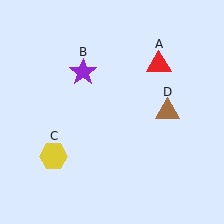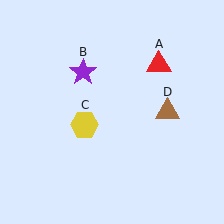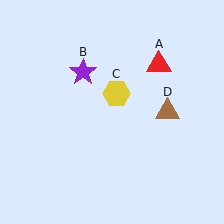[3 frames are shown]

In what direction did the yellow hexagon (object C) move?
The yellow hexagon (object C) moved up and to the right.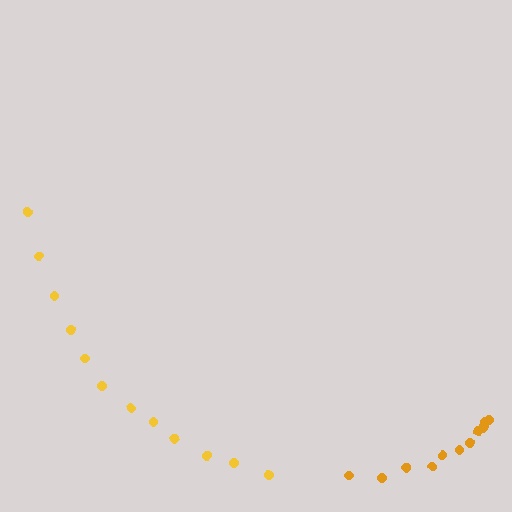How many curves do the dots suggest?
There are 2 distinct paths.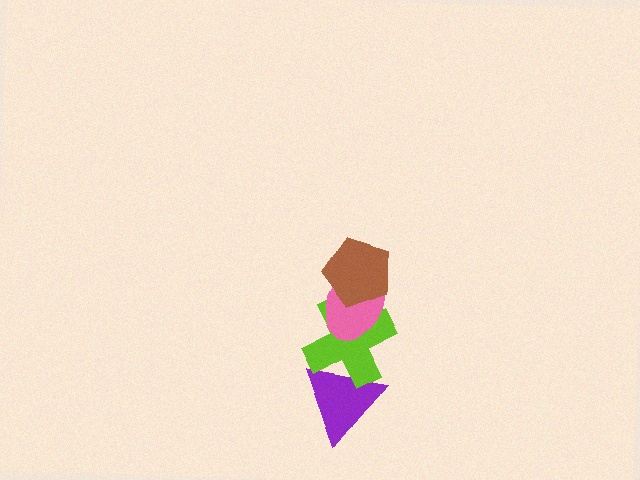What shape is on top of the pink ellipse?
The brown pentagon is on top of the pink ellipse.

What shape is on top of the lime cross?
The pink ellipse is on top of the lime cross.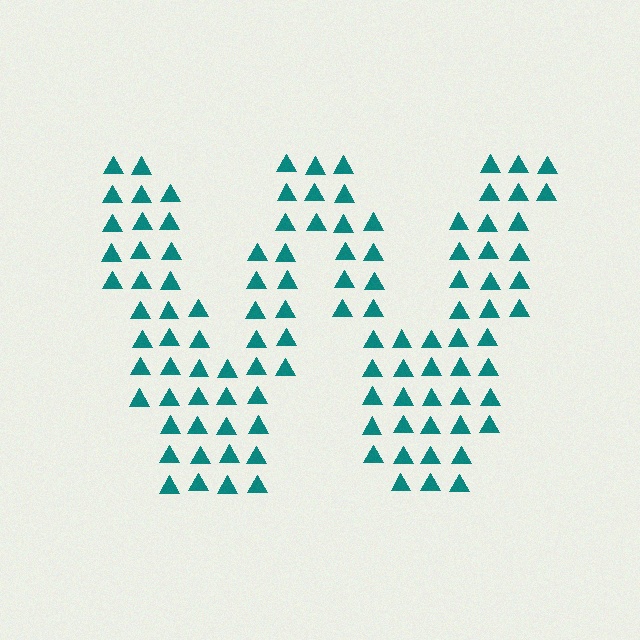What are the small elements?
The small elements are triangles.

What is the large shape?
The large shape is the letter W.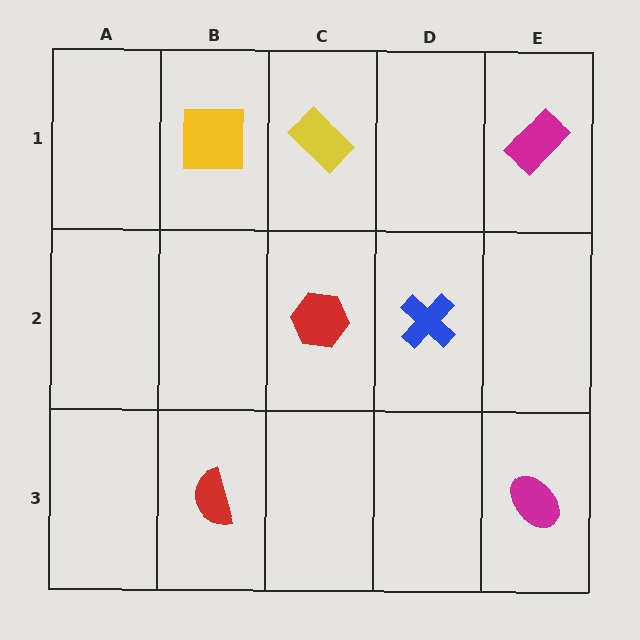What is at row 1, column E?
A magenta rectangle.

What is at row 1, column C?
A yellow rectangle.